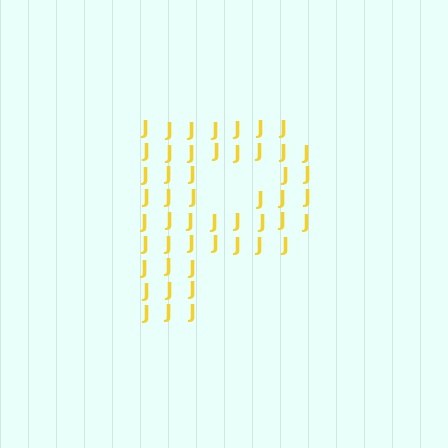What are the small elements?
The small elements are letter J's.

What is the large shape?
The large shape is the letter P.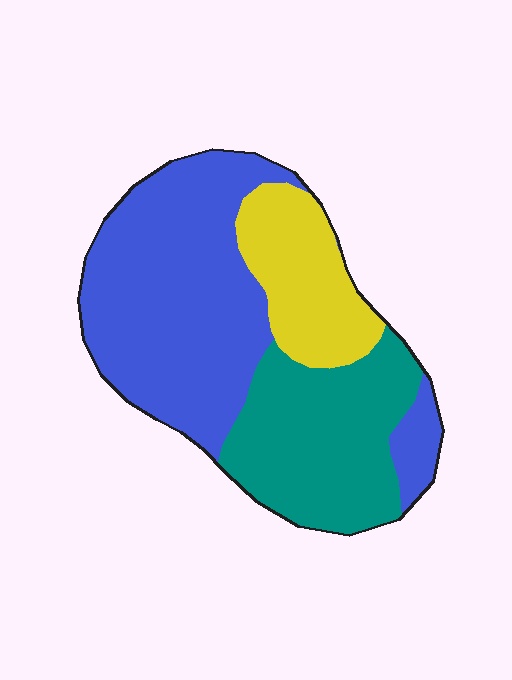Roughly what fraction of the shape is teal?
Teal takes up between a sixth and a third of the shape.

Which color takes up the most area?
Blue, at roughly 50%.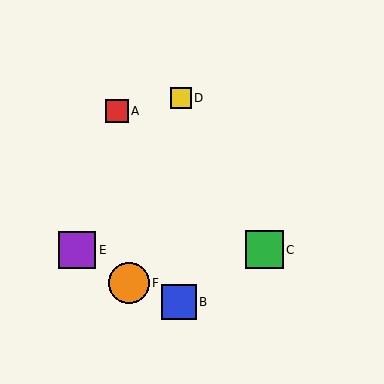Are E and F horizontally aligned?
No, E is at y≈250 and F is at y≈283.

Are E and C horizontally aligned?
Yes, both are at y≈250.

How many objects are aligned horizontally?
2 objects (C, E) are aligned horizontally.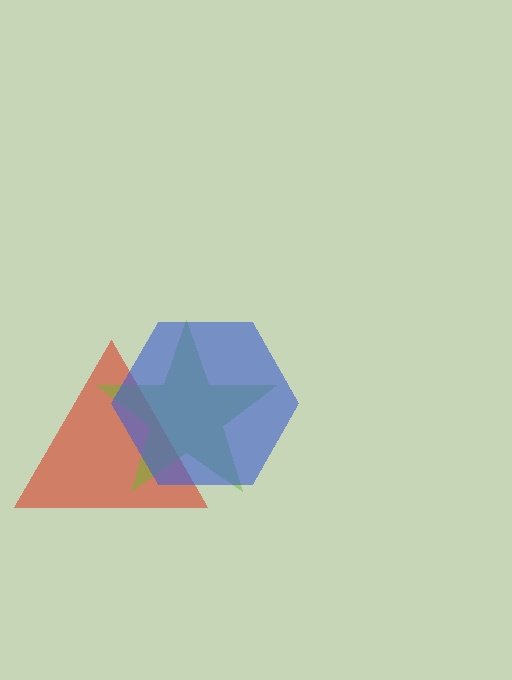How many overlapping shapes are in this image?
There are 3 overlapping shapes in the image.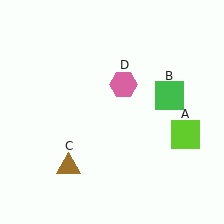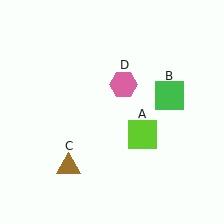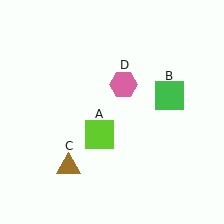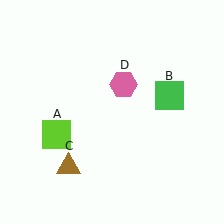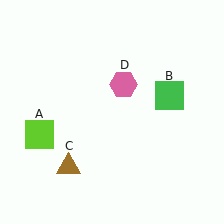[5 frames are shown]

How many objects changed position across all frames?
1 object changed position: lime square (object A).